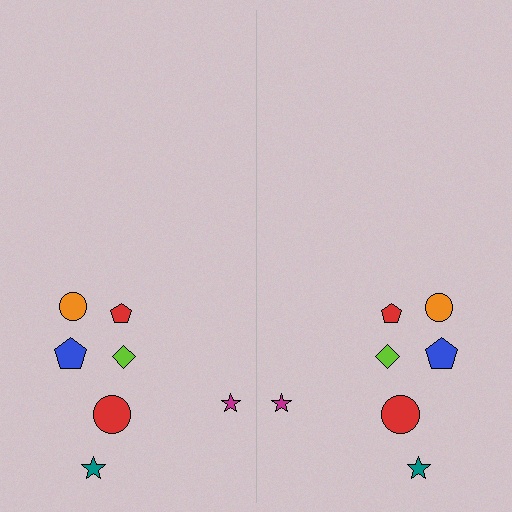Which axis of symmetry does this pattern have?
The pattern has a vertical axis of symmetry running through the center of the image.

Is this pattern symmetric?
Yes, this pattern has bilateral (reflection) symmetry.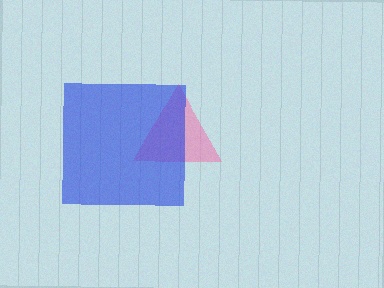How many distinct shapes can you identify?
There are 2 distinct shapes: a pink triangle, a blue square.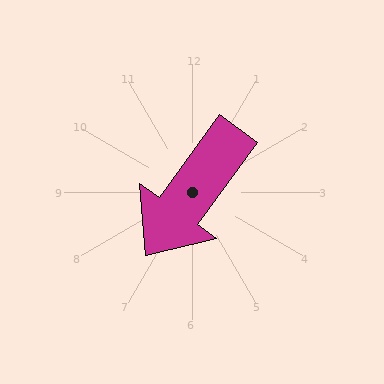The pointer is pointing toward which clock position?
Roughly 7 o'clock.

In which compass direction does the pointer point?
Southwest.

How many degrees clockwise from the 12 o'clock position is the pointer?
Approximately 216 degrees.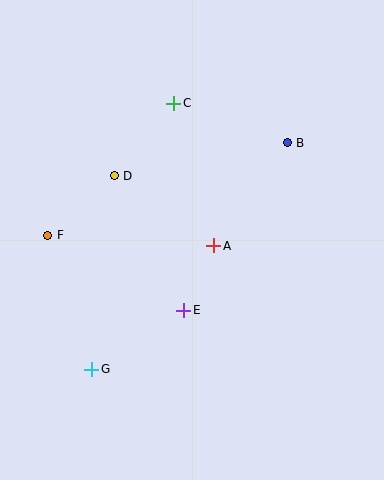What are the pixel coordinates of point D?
Point D is at (114, 176).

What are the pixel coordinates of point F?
Point F is at (48, 235).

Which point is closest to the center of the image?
Point A at (214, 246) is closest to the center.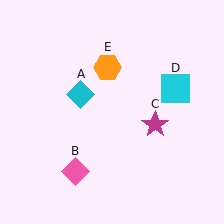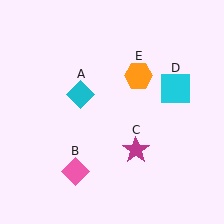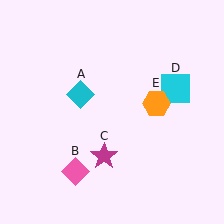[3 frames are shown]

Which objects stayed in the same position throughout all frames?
Cyan diamond (object A) and pink diamond (object B) and cyan square (object D) remained stationary.